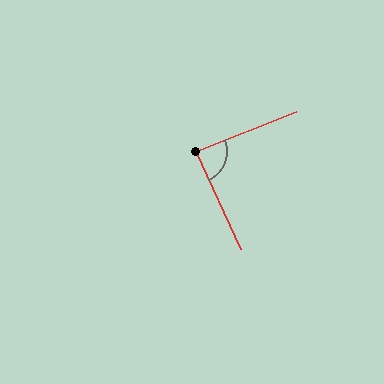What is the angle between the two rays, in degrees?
Approximately 87 degrees.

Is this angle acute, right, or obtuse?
It is approximately a right angle.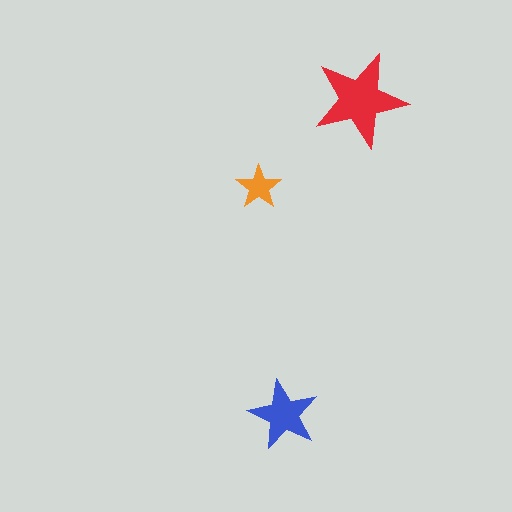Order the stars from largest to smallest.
the red one, the blue one, the orange one.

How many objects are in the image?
There are 3 objects in the image.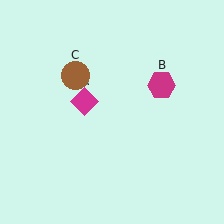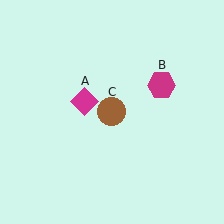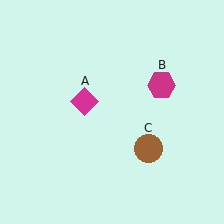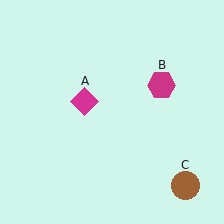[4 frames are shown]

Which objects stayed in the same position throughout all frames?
Magenta diamond (object A) and magenta hexagon (object B) remained stationary.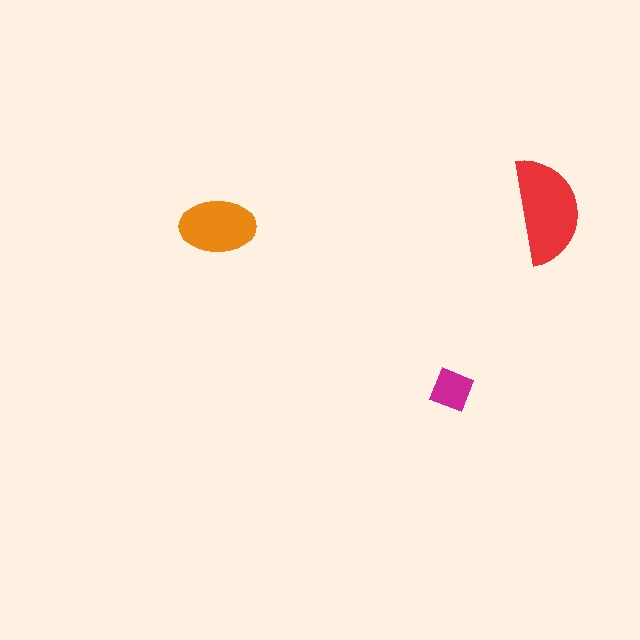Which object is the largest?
The red semicircle.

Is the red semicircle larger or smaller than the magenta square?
Larger.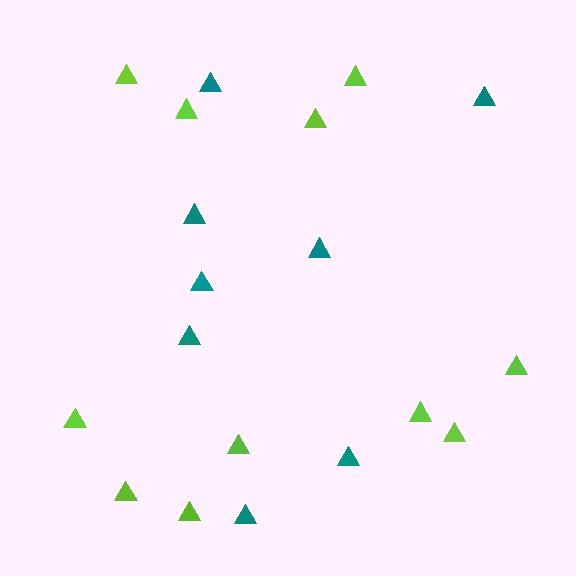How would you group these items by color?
There are 2 groups: one group of lime triangles (11) and one group of teal triangles (8).